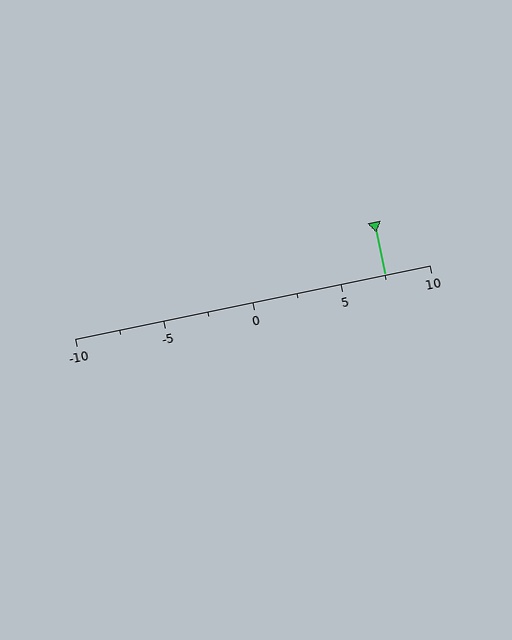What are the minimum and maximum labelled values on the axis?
The axis runs from -10 to 10.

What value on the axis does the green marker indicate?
The marker indicates approximately 7.5.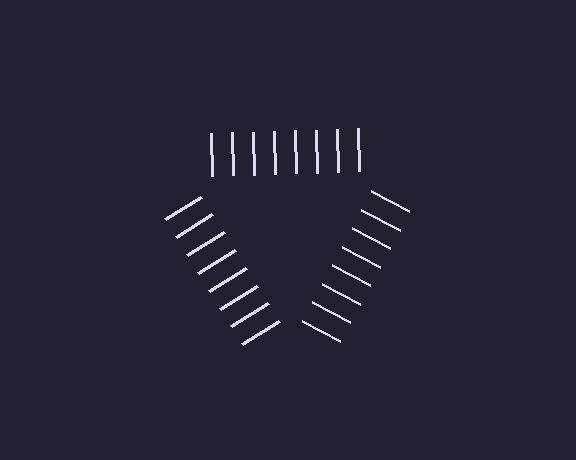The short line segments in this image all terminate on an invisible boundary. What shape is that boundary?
An illusory triangle — the line segments terminate on its edges but no continuous stroke is drawn.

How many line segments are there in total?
24 — 8 along each of the 3 edges.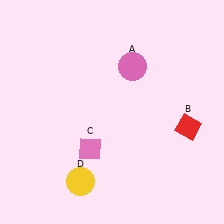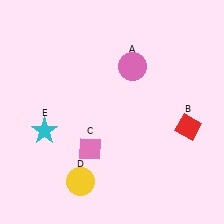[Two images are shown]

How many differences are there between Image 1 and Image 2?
There is 1 difference between the two images.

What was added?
A cyan star (E) was added in Image 2.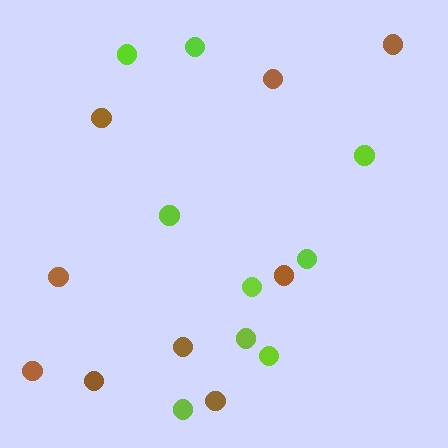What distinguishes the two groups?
There are 2 groups: one group of lime circles (9) and one group of brown circles (9).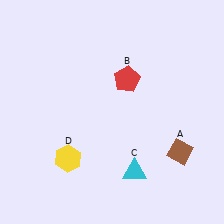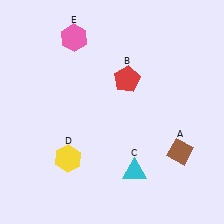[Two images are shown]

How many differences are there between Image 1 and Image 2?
There is 1 difference between the two images.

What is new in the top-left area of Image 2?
A pink hexagon (E) was added in the top-left area of Image 2.